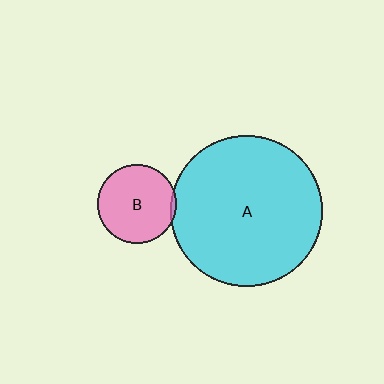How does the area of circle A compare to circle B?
Approximately 3.7 times.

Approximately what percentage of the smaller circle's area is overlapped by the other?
Approximately 5%.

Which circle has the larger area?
Circle A (cyan).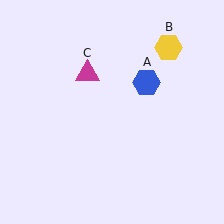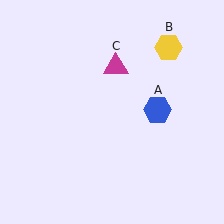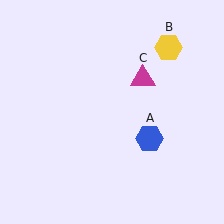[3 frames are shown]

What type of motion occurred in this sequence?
The blue hexagon (object A), magenta triangle (object C) rotated clockwise around the center of the scene.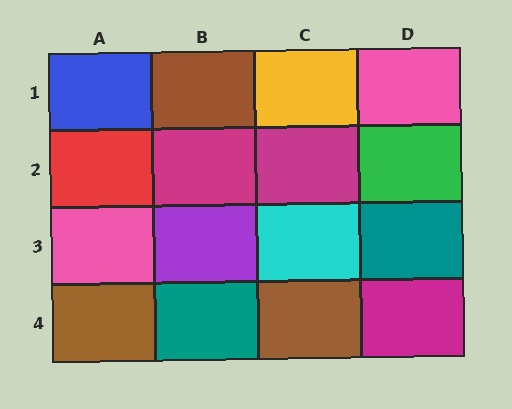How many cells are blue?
1 cell is blue.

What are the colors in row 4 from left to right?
Brown, teal, brown, magenta.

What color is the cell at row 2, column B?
Magenta.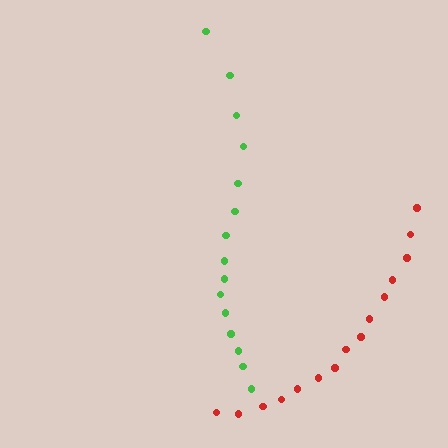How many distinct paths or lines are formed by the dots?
There are 2 distinct paths.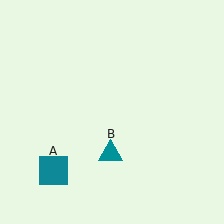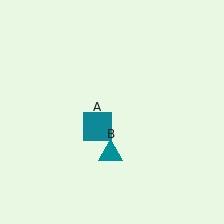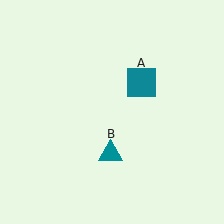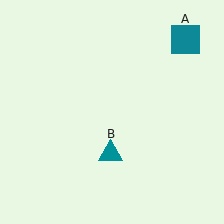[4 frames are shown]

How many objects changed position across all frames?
1 object changed position: teal square (object A).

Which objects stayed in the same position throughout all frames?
Teal triangle (object B) remained stationary.